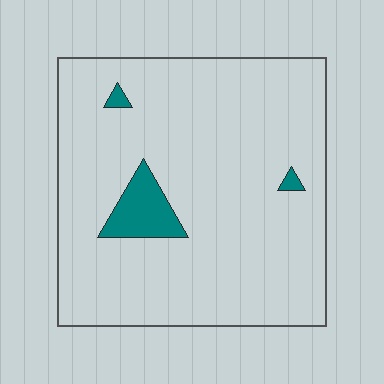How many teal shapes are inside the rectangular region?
3.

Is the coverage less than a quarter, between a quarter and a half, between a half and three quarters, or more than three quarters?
Less than a quarter.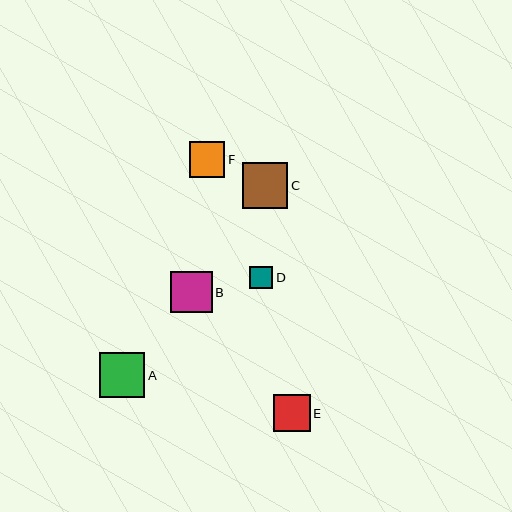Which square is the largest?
Square C is the largest with a size of approximately 45 pixels.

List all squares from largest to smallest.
From largest to smallest: C, A, B, E, F, D.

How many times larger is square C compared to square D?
Square C is approximately 2.0 times the size of square D.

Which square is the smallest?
Square D is the smallest with a size of approximately 23 pixels.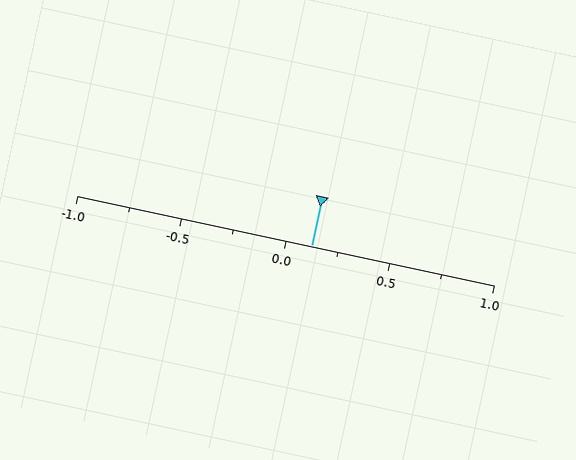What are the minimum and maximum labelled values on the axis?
The axis runs from -1.0 to 1.0.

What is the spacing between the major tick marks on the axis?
The major ticks are spaced 0.5 apart.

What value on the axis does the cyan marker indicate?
The marker indicates approximately 0.12.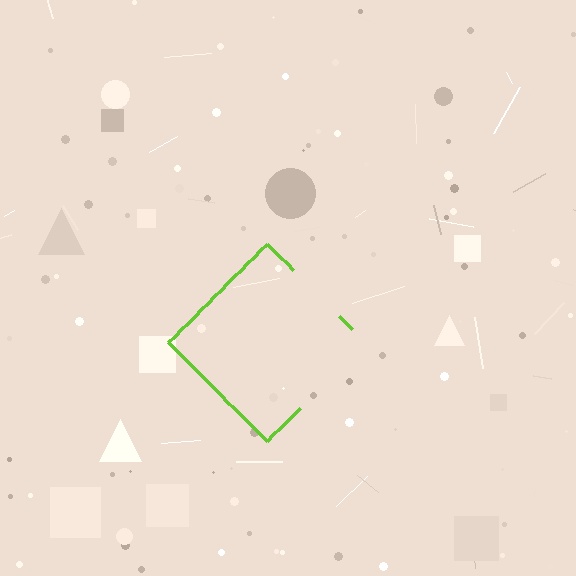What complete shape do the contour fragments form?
The contour fragments form a diamond.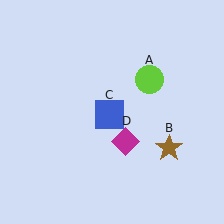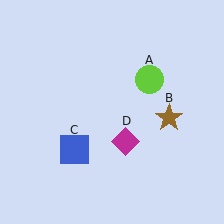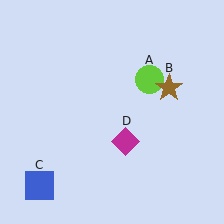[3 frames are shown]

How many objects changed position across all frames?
2 objects changed position: brown star (object B), blue square (object C).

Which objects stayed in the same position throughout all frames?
Lime circle (object A) and magenta diamond (object D) remained stationary.